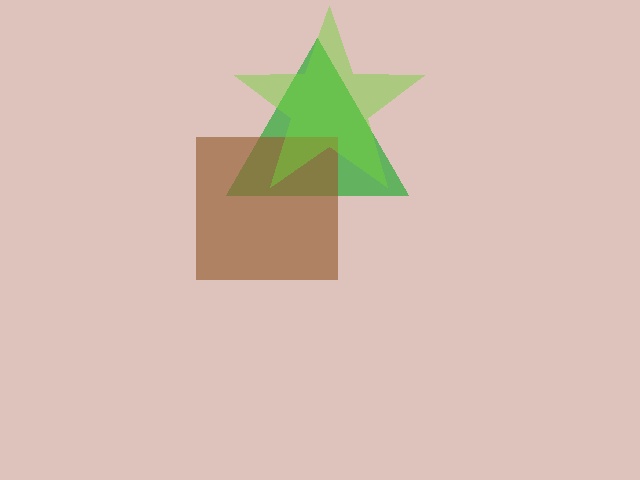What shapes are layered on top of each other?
The layered shapes are: a green triangle, a brown square, a lime star.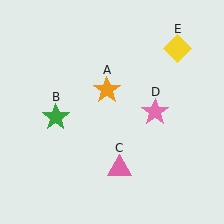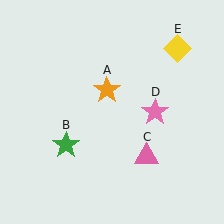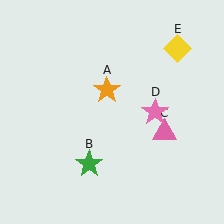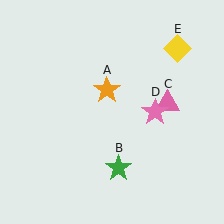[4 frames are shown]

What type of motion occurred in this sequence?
The green star (object B), pink triangle (object C) rotated counterclockwise around the center of the scene.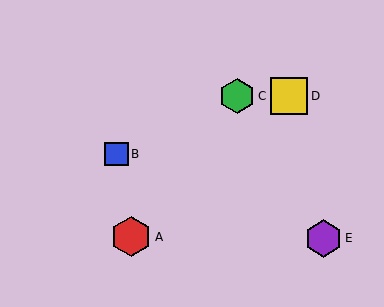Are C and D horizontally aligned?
Yes, both are at y≈96.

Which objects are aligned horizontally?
Objects C, D are aligned horizontally.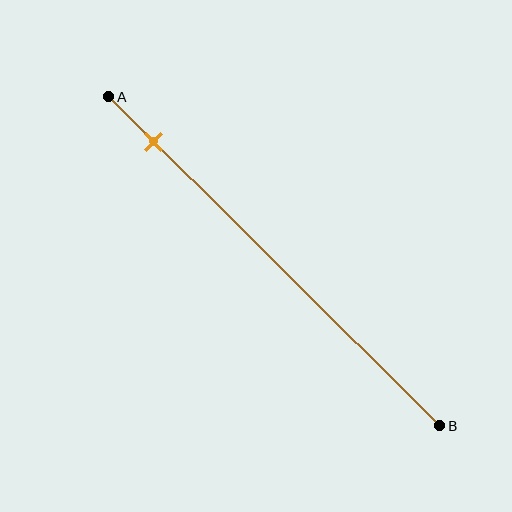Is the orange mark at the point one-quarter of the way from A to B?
No, the mark is at about 15% from A, not at the 25% one-quarter point.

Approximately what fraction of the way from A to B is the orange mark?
The orange mark is approximately 15% of the way from A to B.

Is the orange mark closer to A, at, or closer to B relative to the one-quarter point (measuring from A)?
The orange mark is closer to point A than the one-quarter point of segment AB.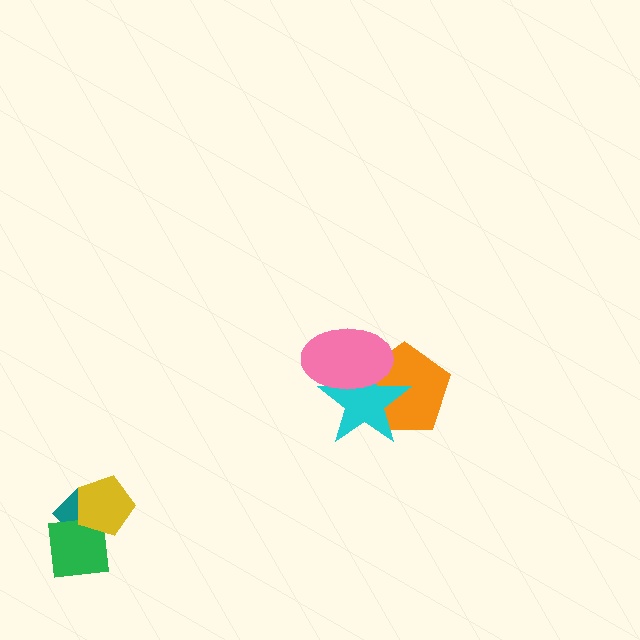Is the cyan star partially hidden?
Yes, it is partially covered by another shape.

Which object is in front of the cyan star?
The pink ellipse is in front of the cyan star.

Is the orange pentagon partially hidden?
Yes, it is partially covered by another shape.